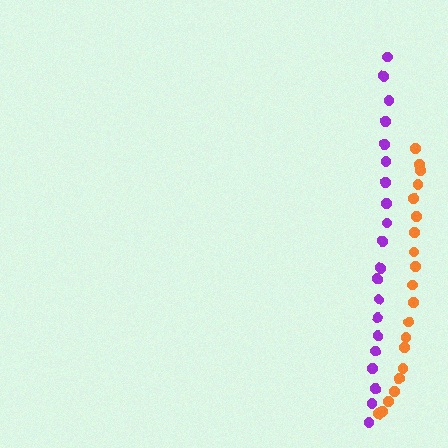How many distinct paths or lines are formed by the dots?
There are 2 distinct paths.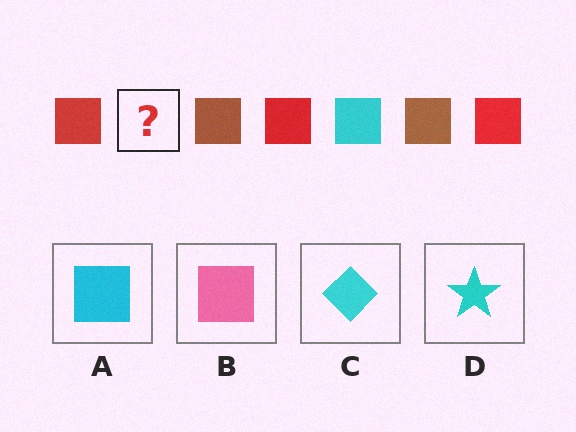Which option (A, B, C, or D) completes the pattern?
A.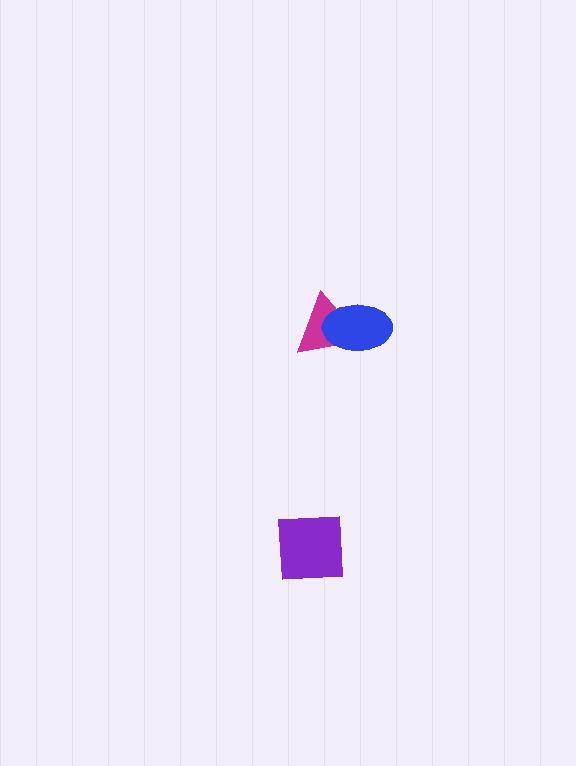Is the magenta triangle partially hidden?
Yes, it is partially covered by another shape.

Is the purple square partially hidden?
No, no other shape covers it.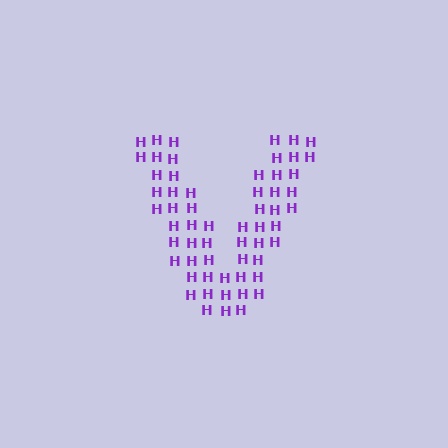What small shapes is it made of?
It is made of small letter H's.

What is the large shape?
The large shape is the letter V.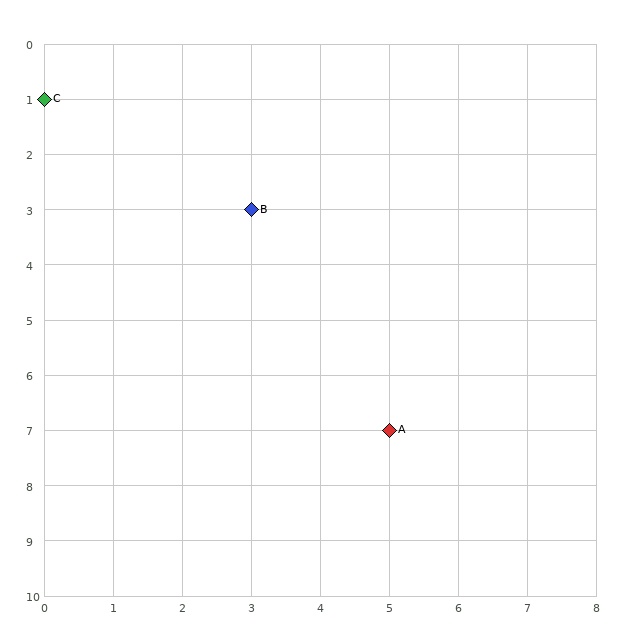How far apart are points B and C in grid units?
Points B and C are 3 columns and 2 rows apart (about 3.6 grid units diagonally).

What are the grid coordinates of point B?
Point B is at grid coordinates (3, 3).